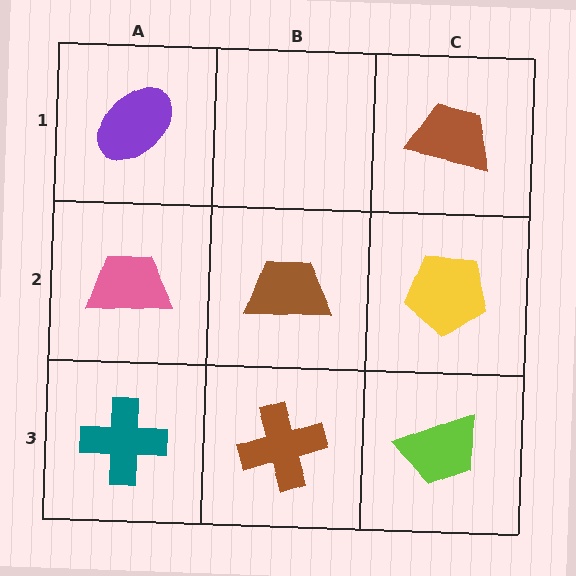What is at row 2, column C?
A yellow pentagon.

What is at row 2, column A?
A pink trapezoid.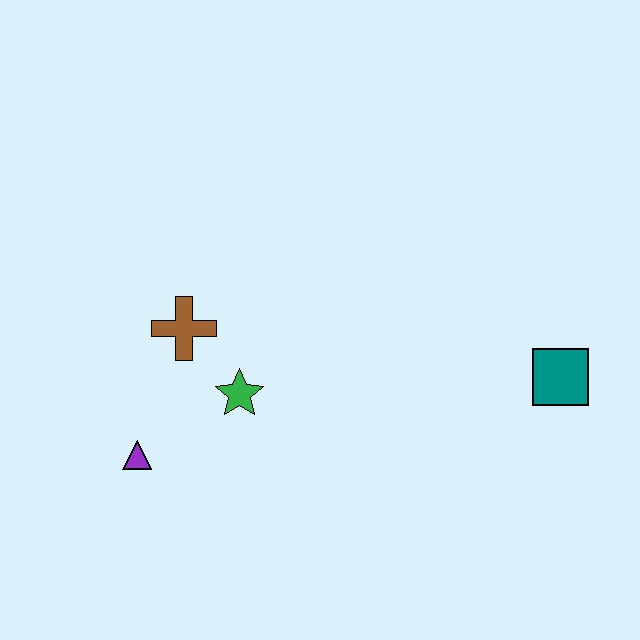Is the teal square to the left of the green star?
No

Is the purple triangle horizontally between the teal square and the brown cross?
No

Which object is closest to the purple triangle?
The green star is closest to the purple triangle.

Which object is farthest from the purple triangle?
The teal square is farthest from the purple triangle.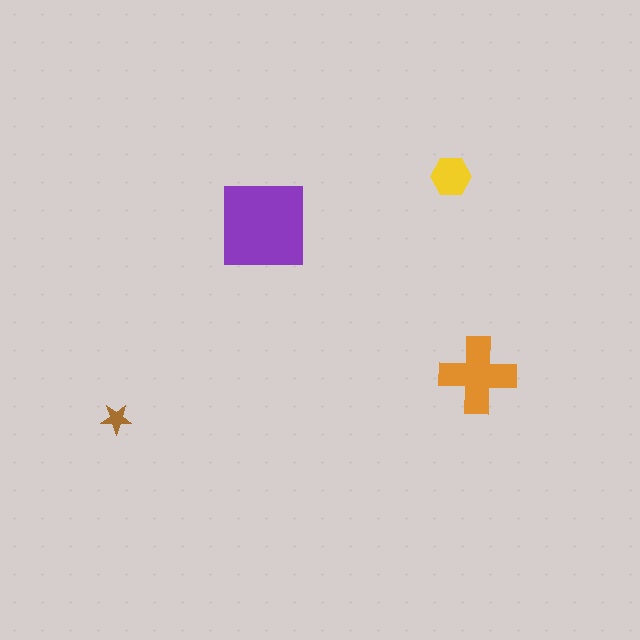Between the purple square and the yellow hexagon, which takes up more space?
The purple square.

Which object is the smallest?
The brown star.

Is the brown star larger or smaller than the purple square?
Smaller.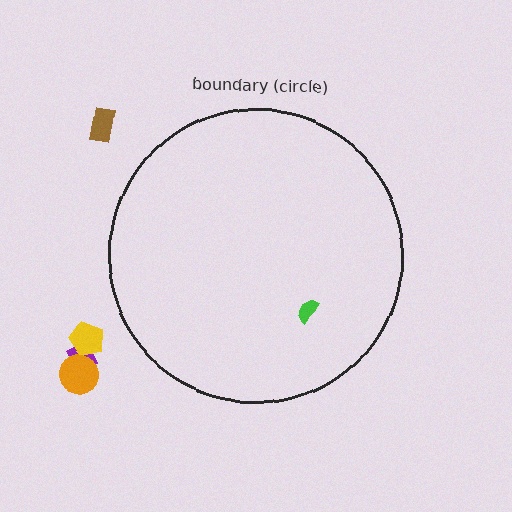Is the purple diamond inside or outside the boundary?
Outside.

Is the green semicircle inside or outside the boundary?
Inside.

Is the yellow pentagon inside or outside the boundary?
Outside.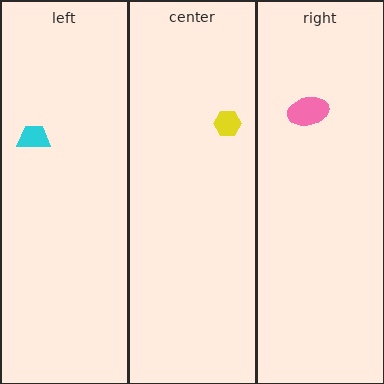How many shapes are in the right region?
1.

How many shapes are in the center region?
1.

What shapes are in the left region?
The cyan trapezoid.